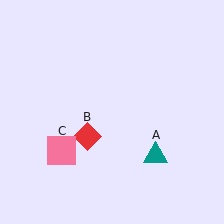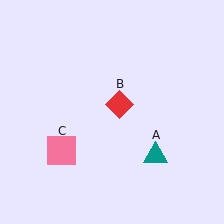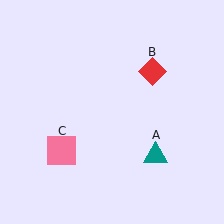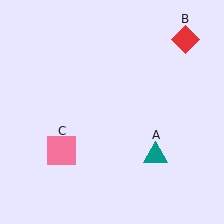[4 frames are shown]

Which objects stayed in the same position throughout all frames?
Teal triangle (object A) and pink square (object C) remained stationary.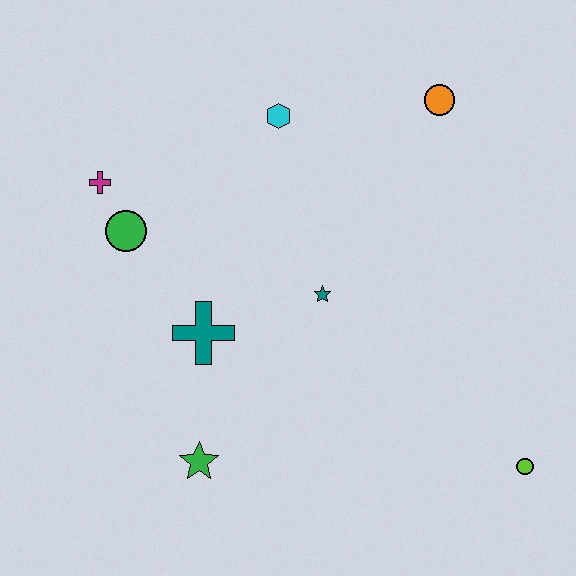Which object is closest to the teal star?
The teal cross is closest to the teal star.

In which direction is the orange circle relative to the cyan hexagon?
The orange circle is to the right of the cyan hexagon.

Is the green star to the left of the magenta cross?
No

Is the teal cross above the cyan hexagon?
No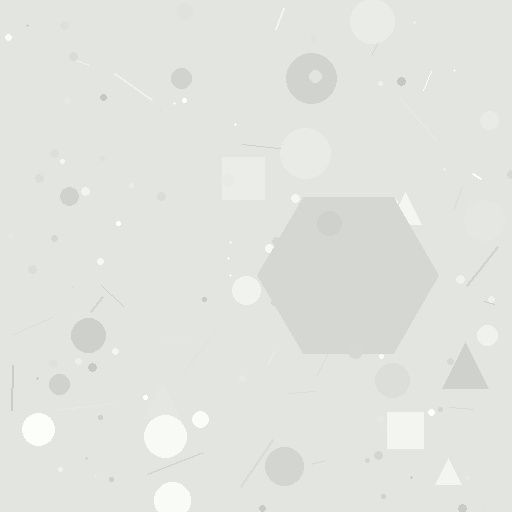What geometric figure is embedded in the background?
A hexagon is embedded in the background.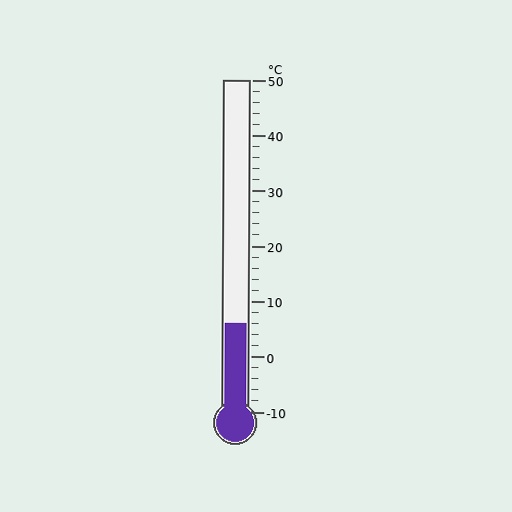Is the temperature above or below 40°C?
The temperature is below 40°C.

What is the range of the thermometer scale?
The thermometer scale ranges from -10°C to 50°C.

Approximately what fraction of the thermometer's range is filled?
The thermometer is filled to approximately 25% of its range.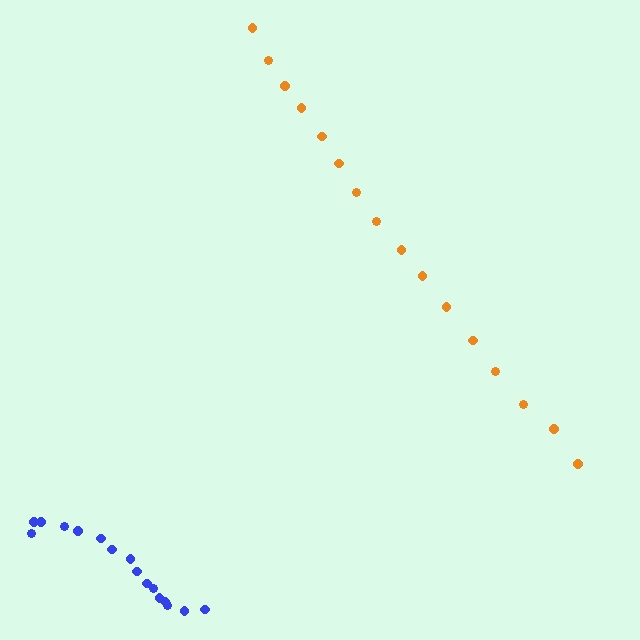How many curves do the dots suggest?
There are 2 distinct paths.